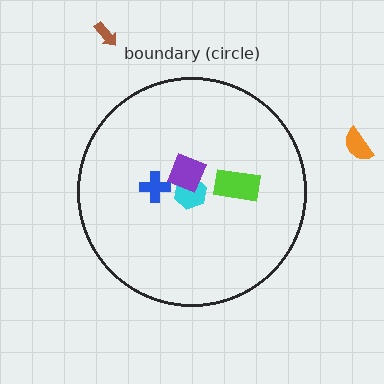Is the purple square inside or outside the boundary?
Inside.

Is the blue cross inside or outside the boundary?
Inside.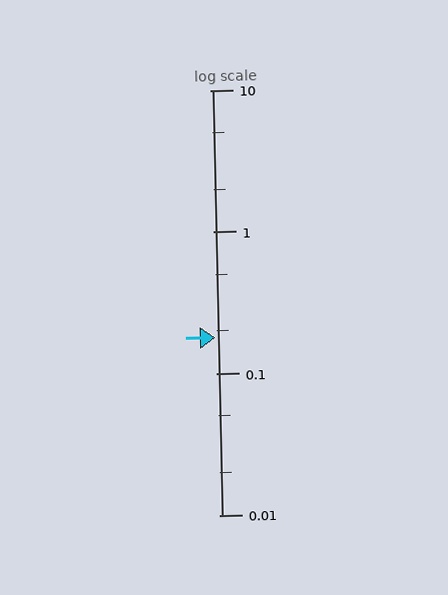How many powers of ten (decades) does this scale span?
The scale spans 3 decades, from 0.01 to 10.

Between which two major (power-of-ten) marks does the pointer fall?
The pointer is between 0.1 and 1.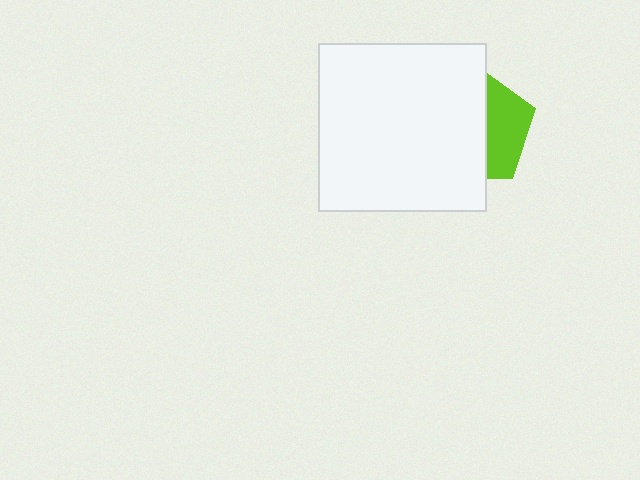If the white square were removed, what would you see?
You would see the complete lime pentagon.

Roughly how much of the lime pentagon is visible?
A small part of it is visible (roughly 37%).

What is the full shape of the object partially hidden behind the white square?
The partially hidden object is a lime pentagon.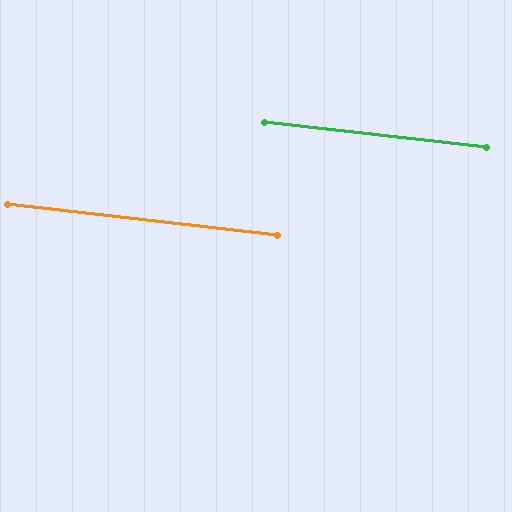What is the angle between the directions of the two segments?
Approximately 0 degrees.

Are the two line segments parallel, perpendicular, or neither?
Parallel — their directions differ by only 0.2°.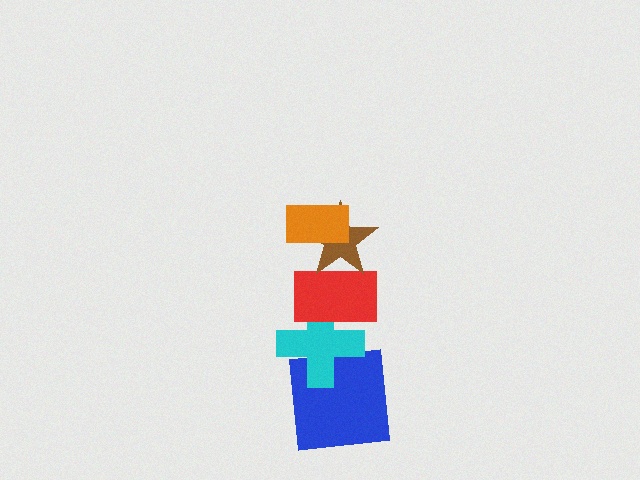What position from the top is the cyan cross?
The cyan cross is 4th from the top.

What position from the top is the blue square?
The blue square is 5th from the top.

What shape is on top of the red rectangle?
The brown star is on top of the red rectangle.